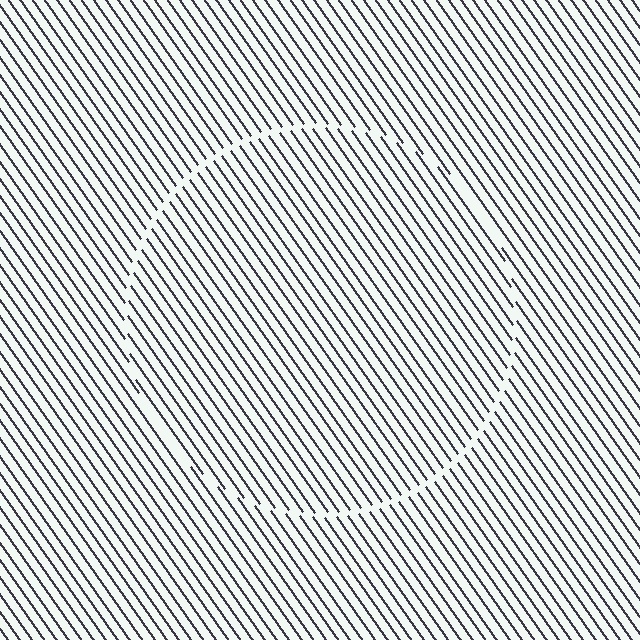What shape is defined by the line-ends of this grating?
An illusory circle. The interior of the shape contains the same grating, shifted by half a period — the contour is defined by the phase discontinuity where line-ends from the inner and outer gratings abut.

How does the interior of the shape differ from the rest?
The interior of the shape contains the same grating, shifted by half a period — the contour is defined by the phase discontinuity where line-ends from the inner and outer gratings abut.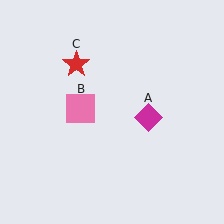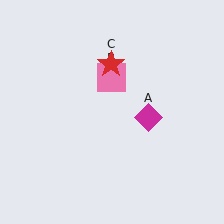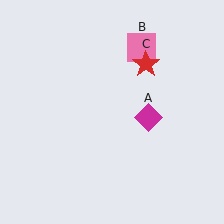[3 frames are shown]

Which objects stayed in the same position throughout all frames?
Magenta diamond (object A) remained stationary.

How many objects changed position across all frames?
2 objects changed position: pink square (object B), red star (object C).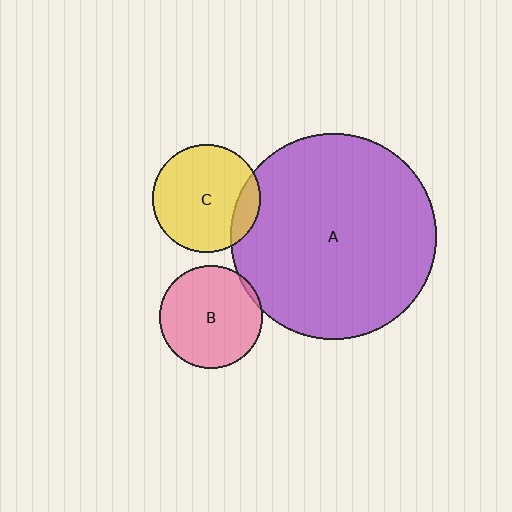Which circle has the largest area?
Circle A (purple).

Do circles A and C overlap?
Yes.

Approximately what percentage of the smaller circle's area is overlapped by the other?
Approximately 15%.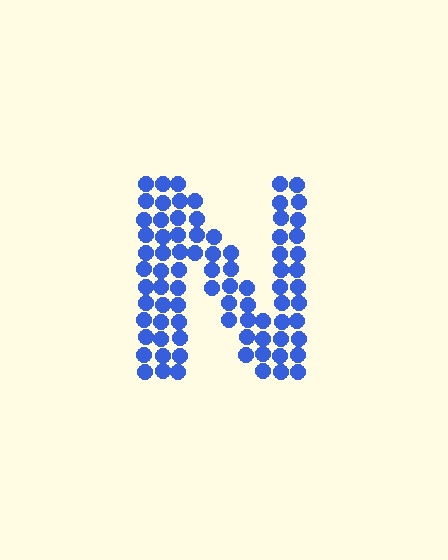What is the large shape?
The large shape is the letter N.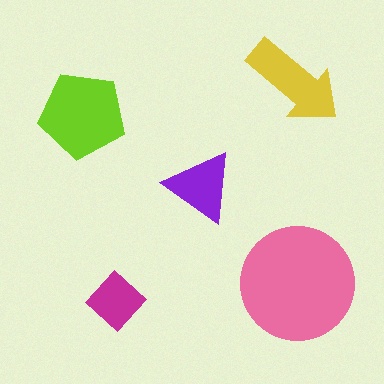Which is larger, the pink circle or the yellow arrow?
The pink circle.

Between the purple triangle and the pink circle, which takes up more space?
The pink circle.